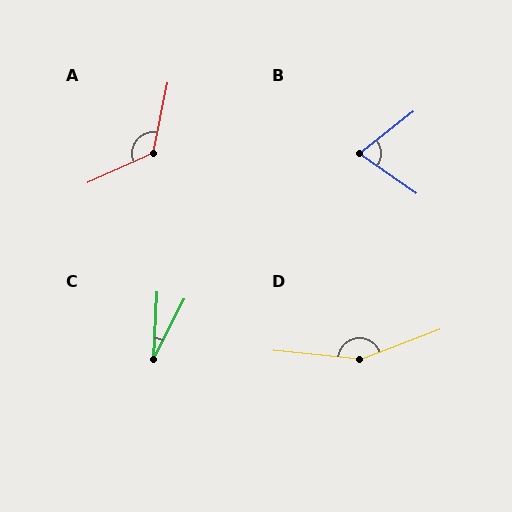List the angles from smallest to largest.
C (24°), B (73°), A (126°), D (153°).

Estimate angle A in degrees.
Approximately 126 degrees.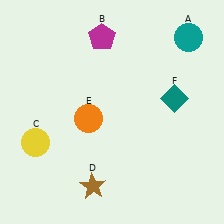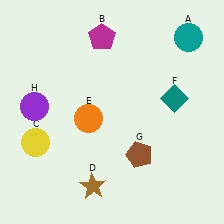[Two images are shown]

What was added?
A brown pentagon (G), a purple circle (H) were added in Image 2.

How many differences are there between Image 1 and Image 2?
There are 2 differences between the two images.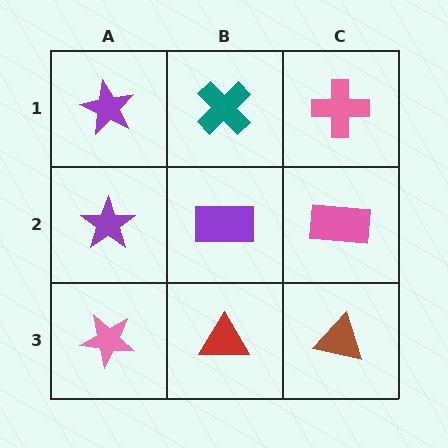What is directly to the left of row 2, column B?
A purple star.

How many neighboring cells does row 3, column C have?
2.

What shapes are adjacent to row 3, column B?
A purple rectangle (row 2, column B), a pink star (row 3, column A), a brown triangle (row 3, column C).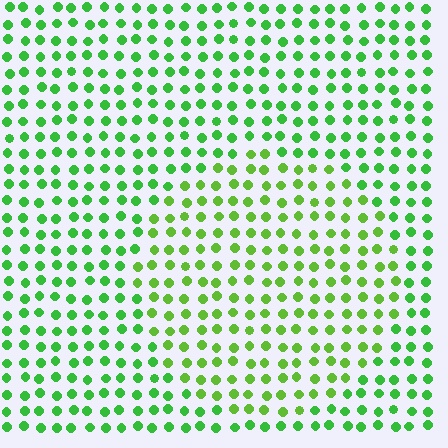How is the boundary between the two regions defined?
The boundary is defined purely by a slight shift in hue (about 22 degrees). Spacing, size, and orientation are identical on both sides.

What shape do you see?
I see a circle.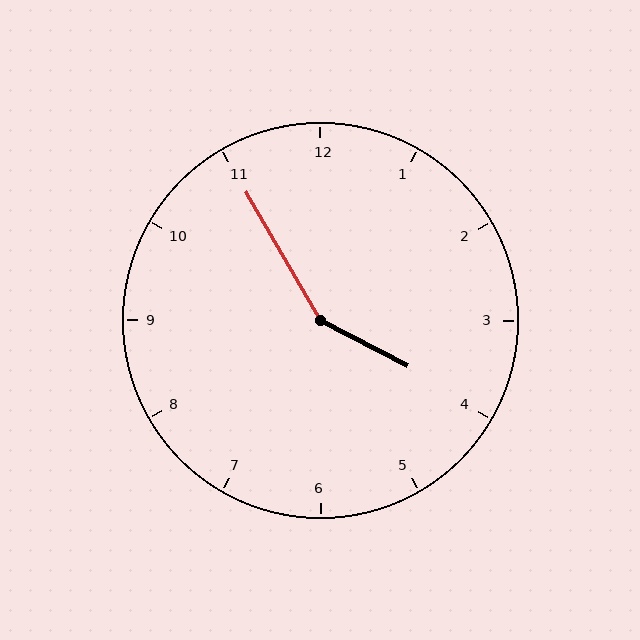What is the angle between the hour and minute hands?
Approximately 148 degrees.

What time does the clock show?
3:55.